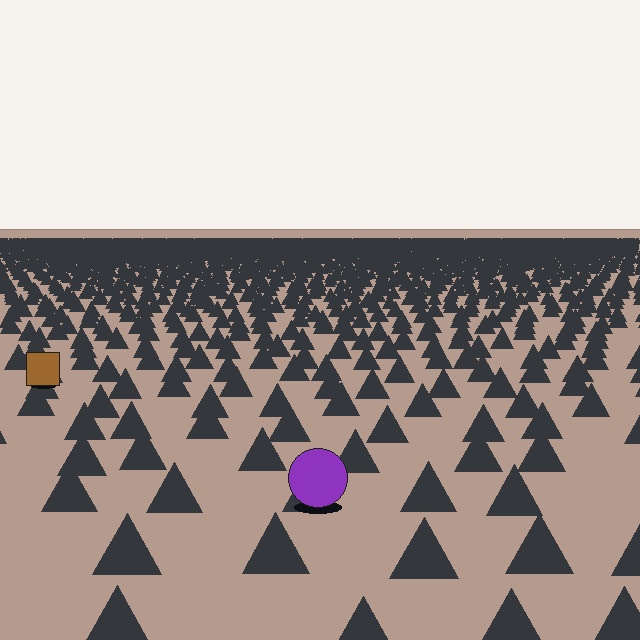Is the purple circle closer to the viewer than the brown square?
Yes. The purple circle is closer — you can tell from the texture gradient: the ground texture is coarser near it.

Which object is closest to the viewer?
The purple circle is closest. The texture marks near it are larger and more spread out.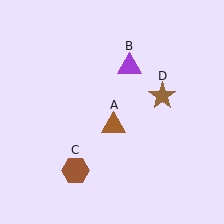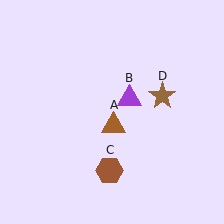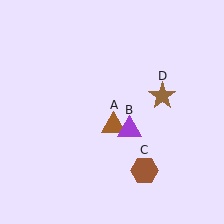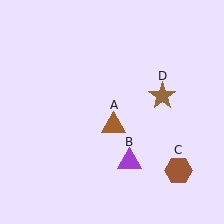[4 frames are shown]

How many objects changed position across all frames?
2 objects changed position: purple triangle (object B), brown hexagon (object C).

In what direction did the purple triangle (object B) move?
The purple triangle (object B) moved down.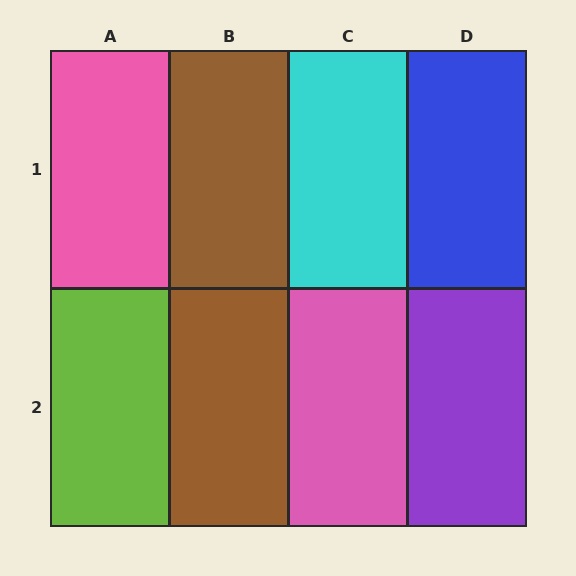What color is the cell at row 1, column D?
Blue.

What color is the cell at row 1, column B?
Brown.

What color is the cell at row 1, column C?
Cyan.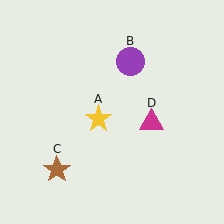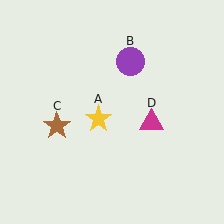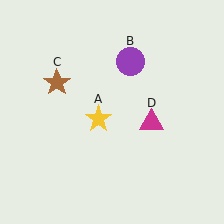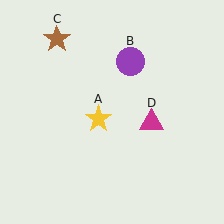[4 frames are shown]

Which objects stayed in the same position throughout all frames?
Yellow star (object A) and purple circle (object B) and magenta triangle (object D) remained stationary.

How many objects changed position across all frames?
1 object changed position: brown star (object C).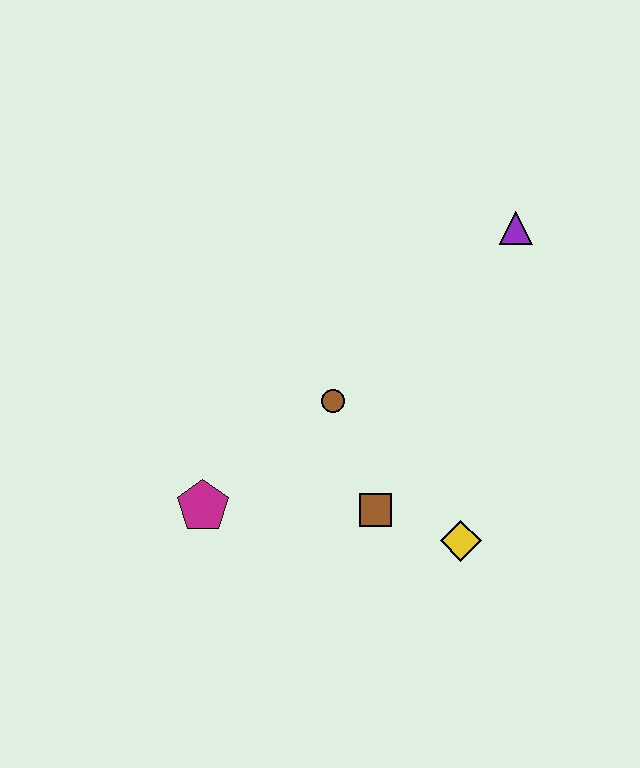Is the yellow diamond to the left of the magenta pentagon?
No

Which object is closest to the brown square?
The yellow diamond is closest to the brown square.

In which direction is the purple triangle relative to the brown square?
The purple triangle is above the brown square.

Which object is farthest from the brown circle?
The purple triangle is farthest from the brown circle.